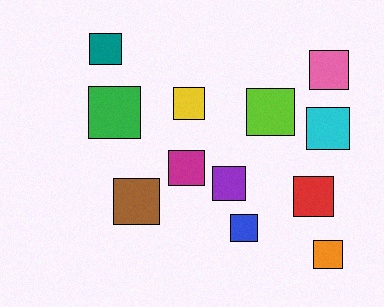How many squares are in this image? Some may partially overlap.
There are 12 squares.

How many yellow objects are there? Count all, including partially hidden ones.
There is 1 yellow object.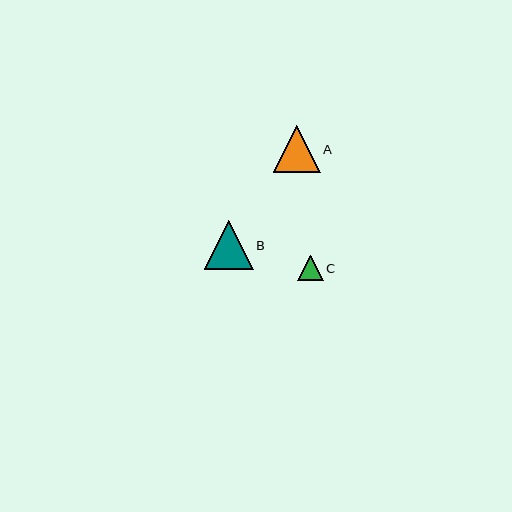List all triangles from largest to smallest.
From largest to smallest: B, A, C.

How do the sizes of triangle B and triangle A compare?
Triangle B and triangle A are approximately the same size.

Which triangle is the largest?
Triangle B is the largest with a size of approximately 49 pixels.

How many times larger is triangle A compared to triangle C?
Triangle A is approximately 1.9 times the size of triangle C.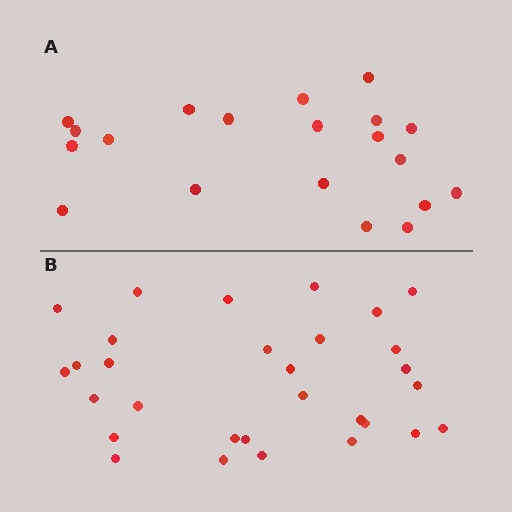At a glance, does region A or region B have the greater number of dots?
Region B (the bottom region) has more dots.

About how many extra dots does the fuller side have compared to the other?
Region B has roughly 10 or so more dots than region A.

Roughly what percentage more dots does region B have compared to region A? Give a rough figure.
About 50% more.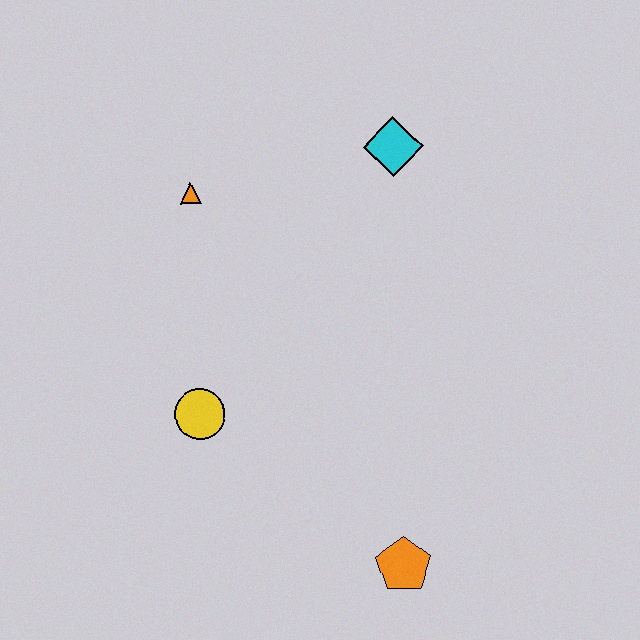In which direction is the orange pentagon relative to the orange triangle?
The orange pentagon is below the orange triangle.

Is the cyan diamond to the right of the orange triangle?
Yes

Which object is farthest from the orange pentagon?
The orange triangle is farthest from the orange pentagon.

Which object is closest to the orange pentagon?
The yellow circle is closest to the orange pentagon.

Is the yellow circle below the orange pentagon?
No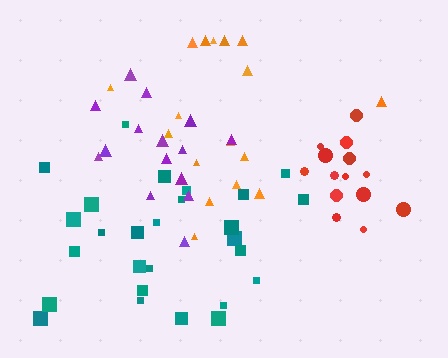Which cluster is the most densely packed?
Red.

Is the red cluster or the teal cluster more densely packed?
Red.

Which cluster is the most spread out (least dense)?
Orange.